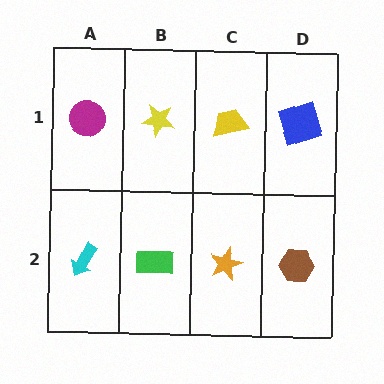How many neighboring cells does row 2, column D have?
2.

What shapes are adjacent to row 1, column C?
An orange star (row 2, column C), a yellow star (row 1, column B), a blue square (row 1, column D).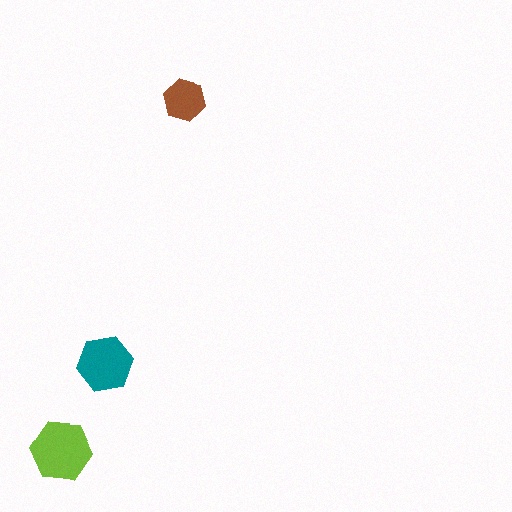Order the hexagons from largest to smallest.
the lime one, the teal one, the brown one.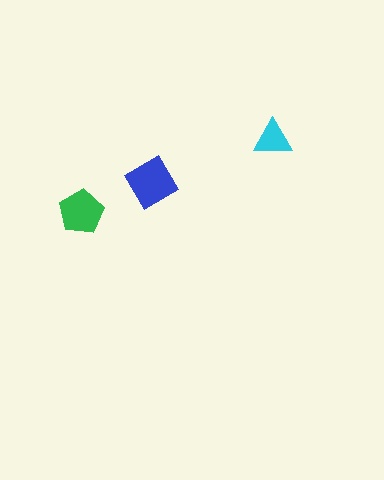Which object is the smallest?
The cyan triangle.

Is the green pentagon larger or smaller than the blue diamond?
Smaller.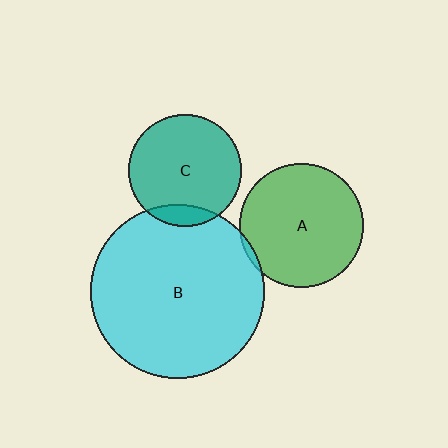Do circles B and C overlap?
Yes.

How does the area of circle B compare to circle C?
Approximately 2.4 times.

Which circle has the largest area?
Circle B (cyan).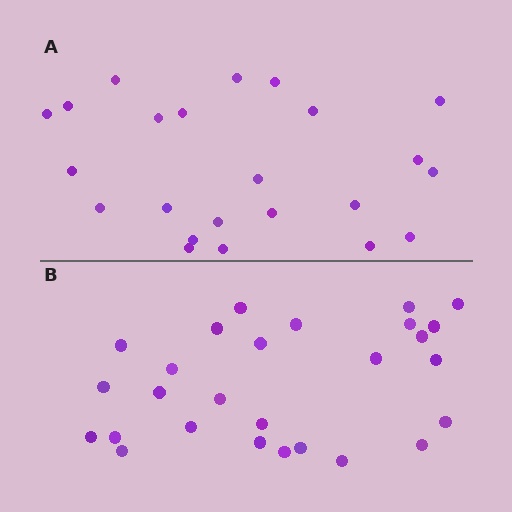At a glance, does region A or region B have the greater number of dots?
Region B (the bottom region) has more dots.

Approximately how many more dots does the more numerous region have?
Region B has about 4 more dots than region A.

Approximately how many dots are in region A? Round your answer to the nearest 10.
About 20 dots. (The exact count is 23, which rounds to 20.)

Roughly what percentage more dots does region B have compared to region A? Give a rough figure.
About 15% more.